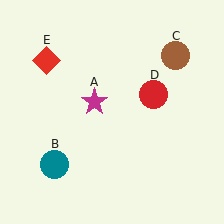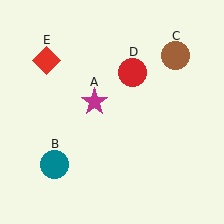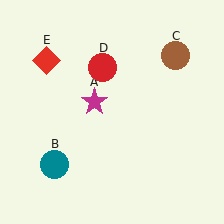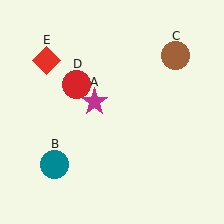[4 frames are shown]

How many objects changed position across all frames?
1 object changed position: red circle (object D).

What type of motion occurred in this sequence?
The red circle (object D) rotated counterclockwise around the center of the scene.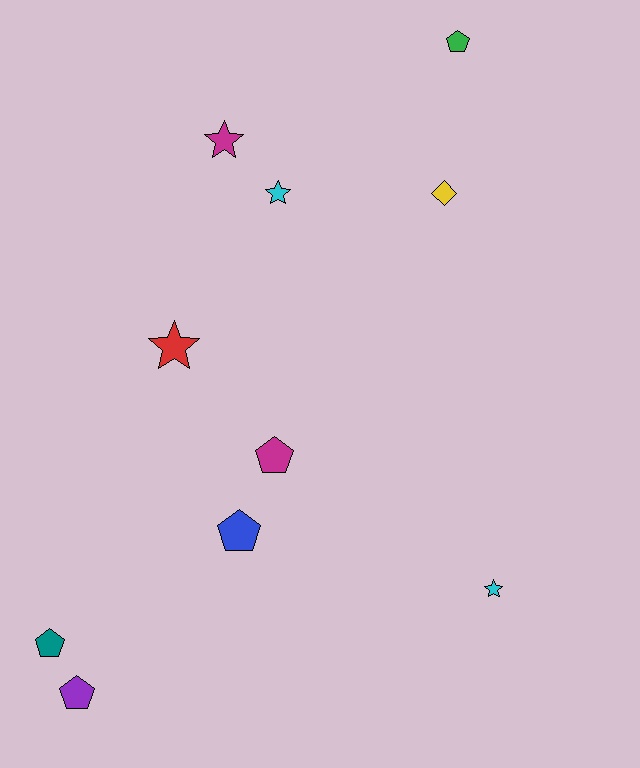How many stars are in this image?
There are 4 stars.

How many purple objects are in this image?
There is 1 purple object.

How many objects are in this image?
There are 10 objects.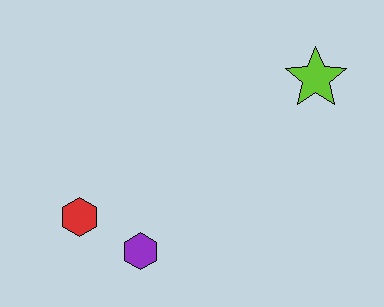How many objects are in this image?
There are 3 objects.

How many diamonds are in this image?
There are no diamonds.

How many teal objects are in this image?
There are no teal objects.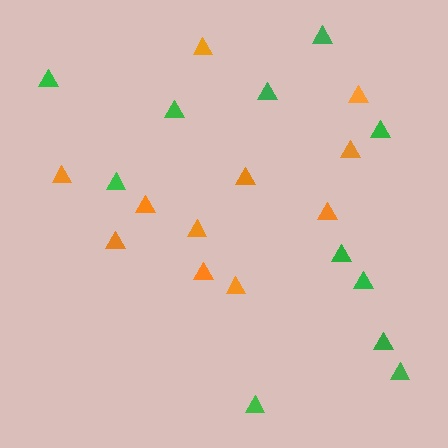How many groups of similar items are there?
There are 2 groups: one group of orange triangles (11) and one group of green triangles (11).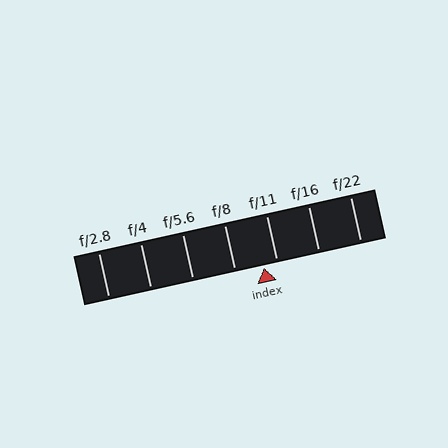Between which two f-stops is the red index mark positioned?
The index mark is between f/8 and f/11.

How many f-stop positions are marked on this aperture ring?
There are 7 f-stop positions marked.